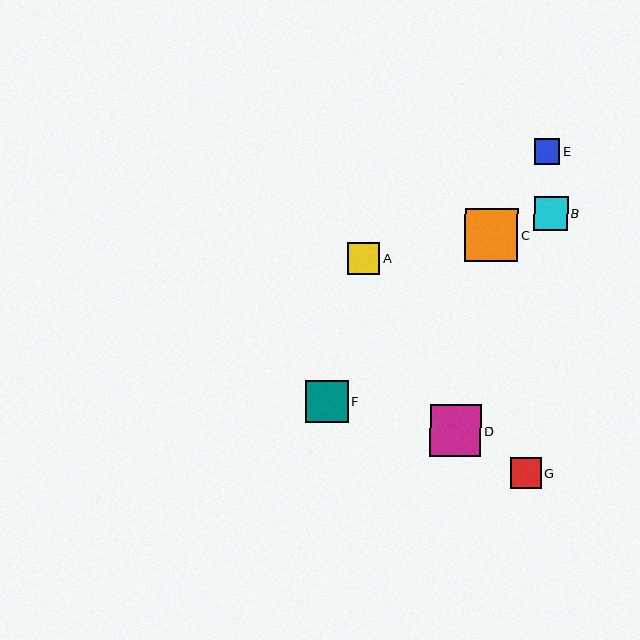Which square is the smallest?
Square E is the smallest with a size of approximately 26 pixels.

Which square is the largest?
Square C is the largest with a size of approximately 53 pixels.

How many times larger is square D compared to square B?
Square D is approximately 1.5 times the size of square B.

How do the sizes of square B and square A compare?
Square B and square A are approximately the same size.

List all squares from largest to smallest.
From largest to smallest: C, D, F, B, A, G, E.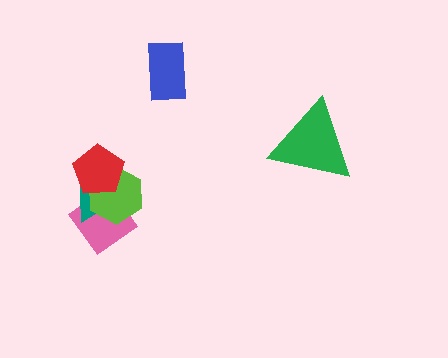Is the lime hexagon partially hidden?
Yes, it is partially covered by another shape.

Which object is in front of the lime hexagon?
The red pentagon is in front of the lime hexagon.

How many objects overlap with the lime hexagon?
3 objects overlap with the lime hexagon.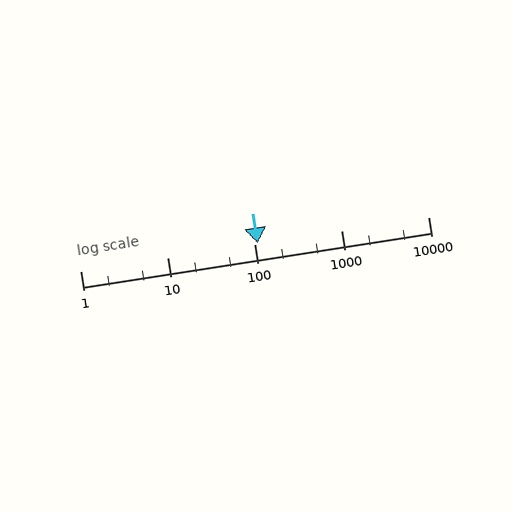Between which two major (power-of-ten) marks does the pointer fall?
The pointer is between 100 and 1000.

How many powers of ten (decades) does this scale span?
The scale spans 4 decades, from 1 to 10000.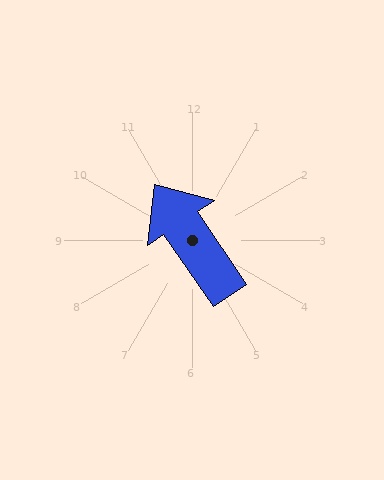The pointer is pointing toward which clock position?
Roughly 11 o'clock.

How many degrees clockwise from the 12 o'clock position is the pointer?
Approximately 326 degrees.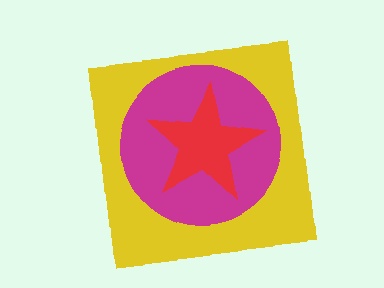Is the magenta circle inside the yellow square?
Yes.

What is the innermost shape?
The red star.